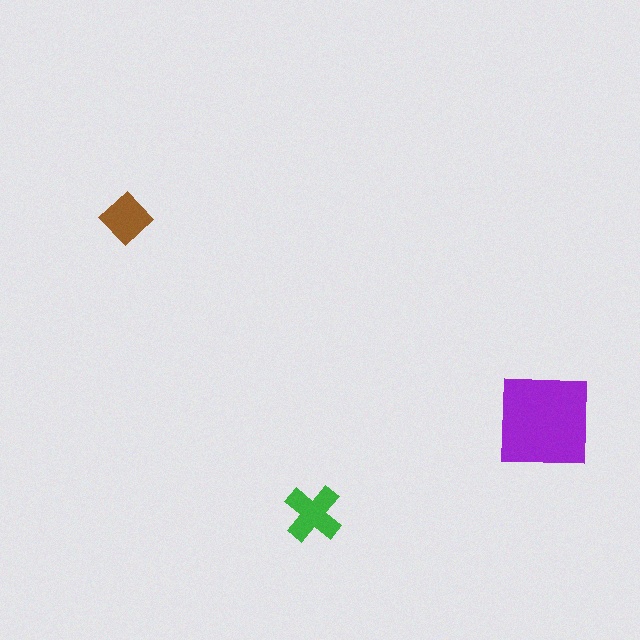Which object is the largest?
The purple square.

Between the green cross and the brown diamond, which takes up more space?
The green cross.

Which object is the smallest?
The brown diamond.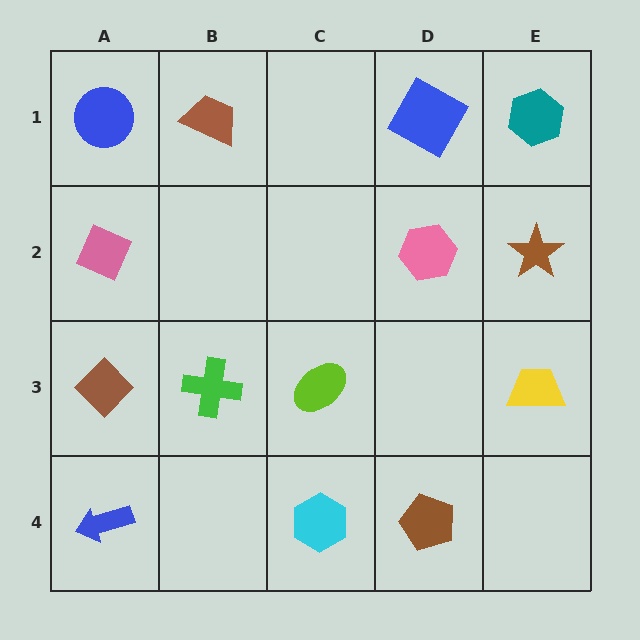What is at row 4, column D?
A brown pentagon.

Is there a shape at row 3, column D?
No, that cell is empty.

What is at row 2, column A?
A pink diamond.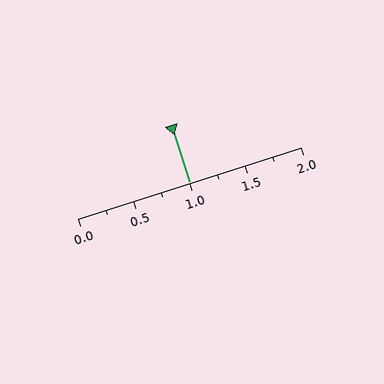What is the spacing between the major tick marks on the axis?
The major ticks are spaced 0.5 apart.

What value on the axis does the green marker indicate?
The marker indicates approximately 1.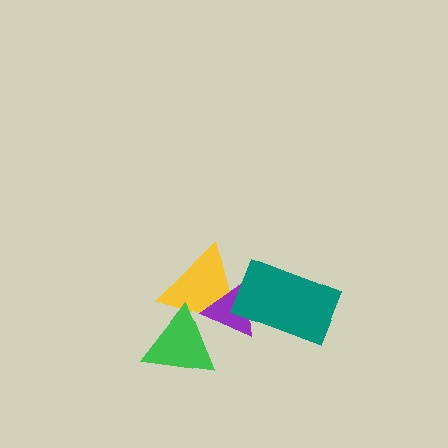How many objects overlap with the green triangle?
2 objects overlap with the green triangle.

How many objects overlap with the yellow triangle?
3 objects overlap with the yellow triangle.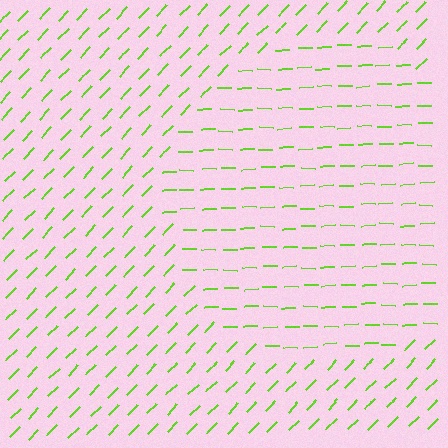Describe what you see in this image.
The image is filled with small lime line segments. A circle region in the image has lines oriented differently from the surrounding lines, creating a visible texture boundary.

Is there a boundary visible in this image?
Yes, there is a texture boundary formed by a change in line orientation.